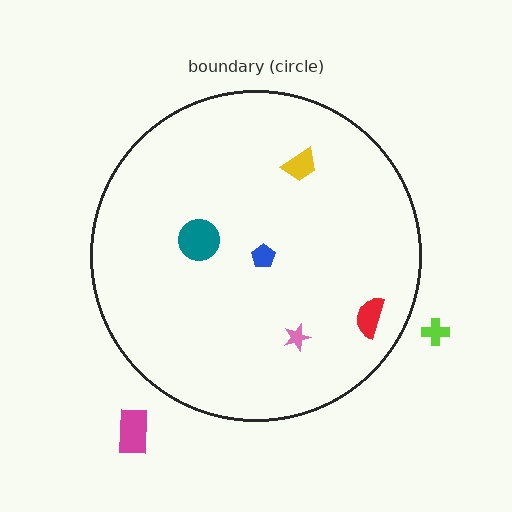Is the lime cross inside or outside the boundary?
Outside.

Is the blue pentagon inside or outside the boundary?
Inside.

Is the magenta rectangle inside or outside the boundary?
Outside.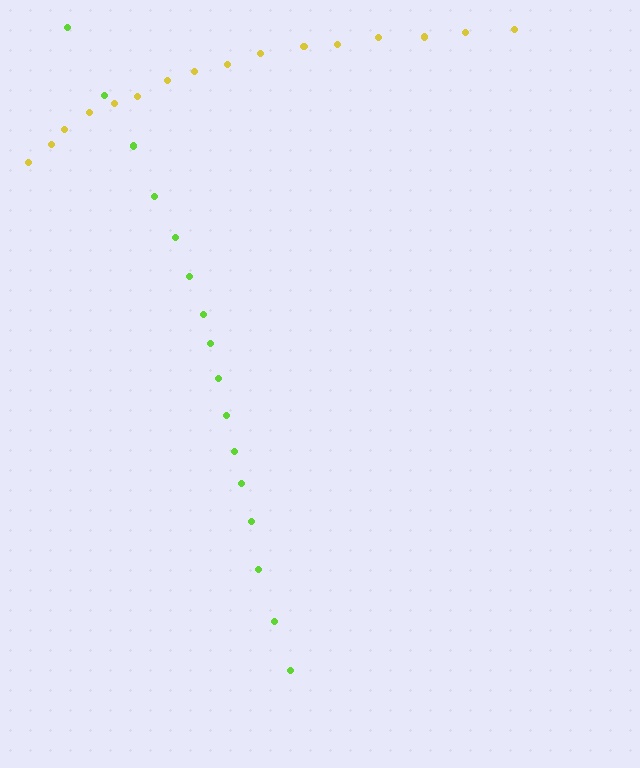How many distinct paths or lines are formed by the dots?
There are 2 distinct paths.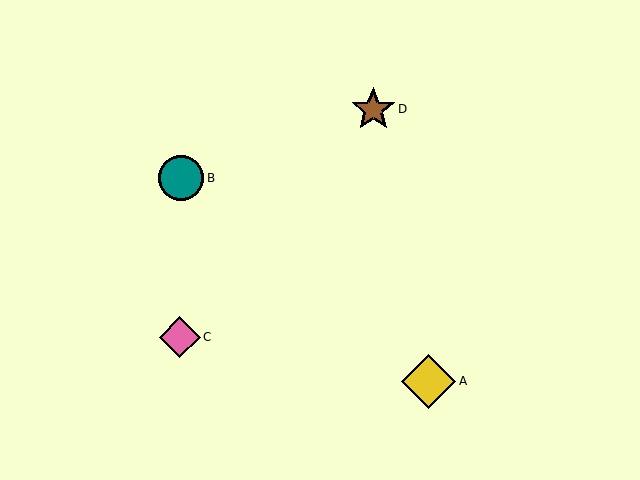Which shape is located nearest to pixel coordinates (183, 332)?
The pink diamond (labeled C) at (180, 337) is nearest to that location.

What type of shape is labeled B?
Shape B is a teal circle.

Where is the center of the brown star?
The center of the brown star is at (373, 109).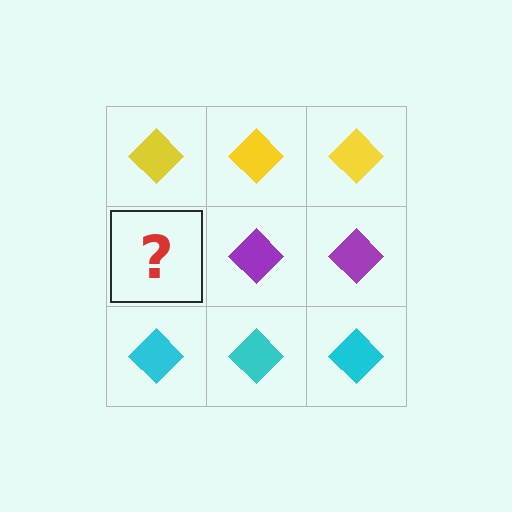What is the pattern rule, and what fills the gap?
The rule is that each row has a consistent color. The gap should be filled with a purple diamond.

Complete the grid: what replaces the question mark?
The question mark should be replaced with a purple diamond.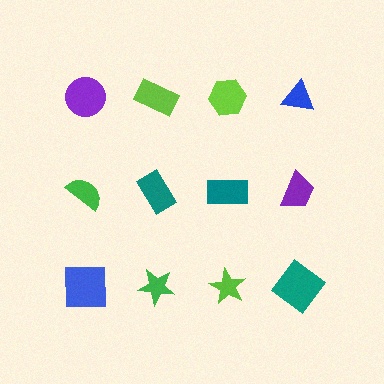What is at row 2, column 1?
A green semicircle.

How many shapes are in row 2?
4 shapes.